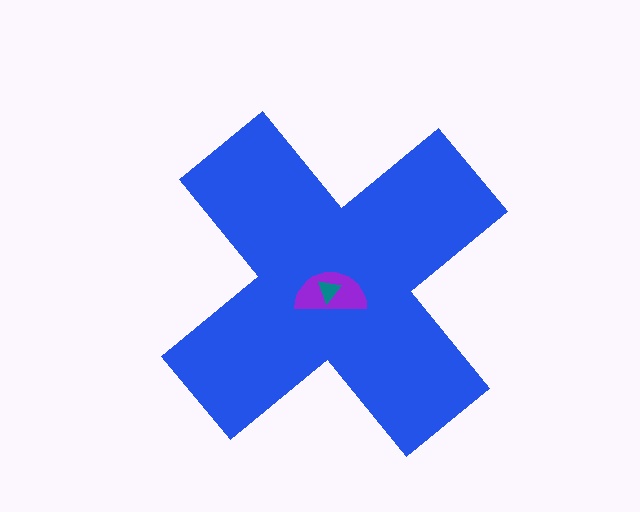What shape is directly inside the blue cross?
The purple semicircle.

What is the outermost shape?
The blue cross.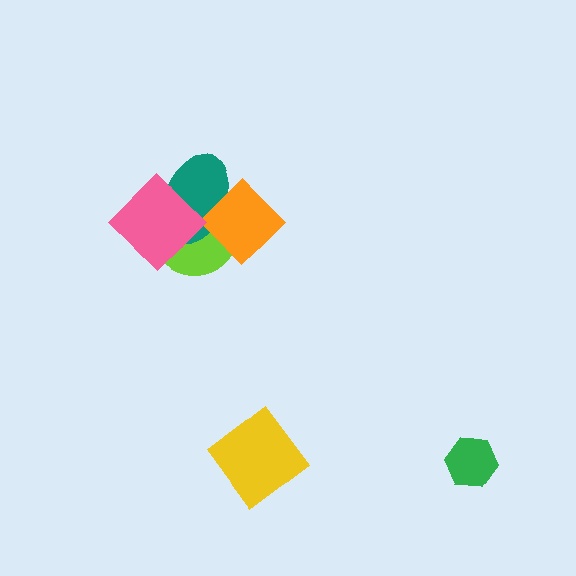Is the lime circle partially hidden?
Yes, it is partially covered by another shape.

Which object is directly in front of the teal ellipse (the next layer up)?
The orange diamond is directly in front of the teal ellipse.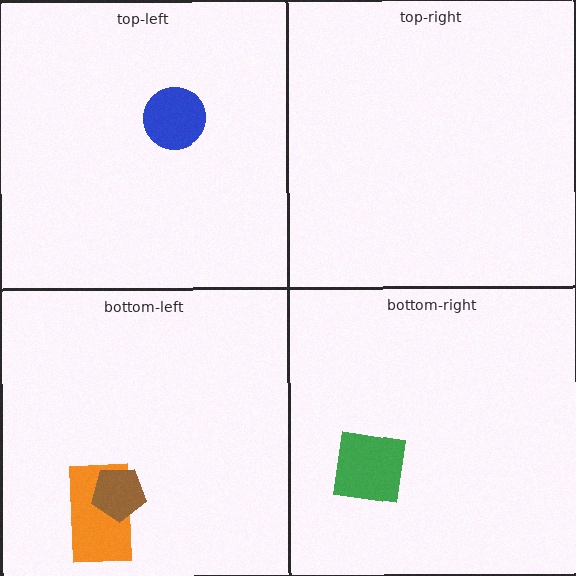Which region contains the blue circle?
The top-left region.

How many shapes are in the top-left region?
1.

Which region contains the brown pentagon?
The bottom-left region.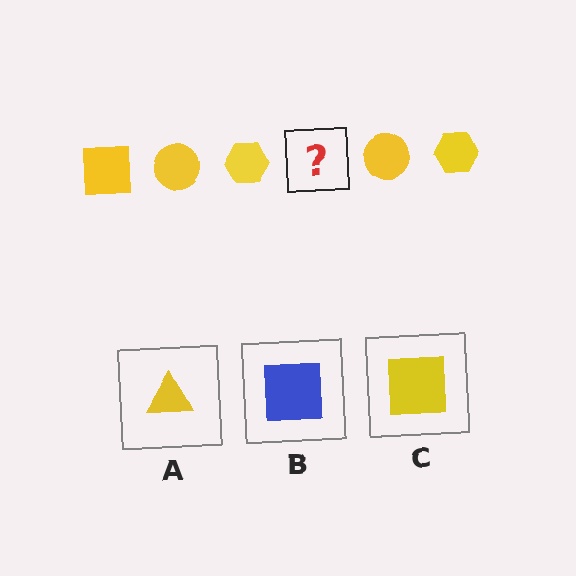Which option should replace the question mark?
Option C.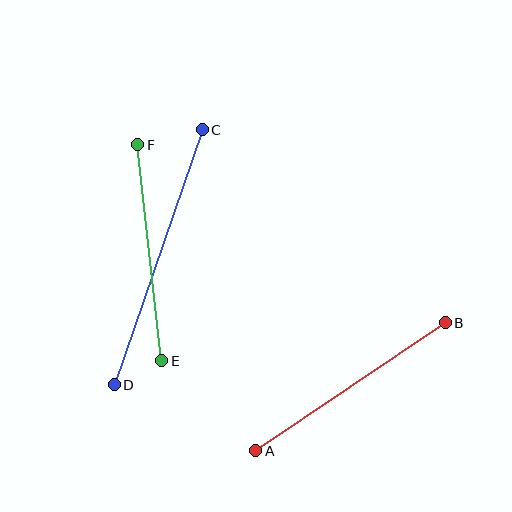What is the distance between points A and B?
The distance is approximately 229 pixels.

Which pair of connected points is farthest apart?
Points C and D are farthest apart.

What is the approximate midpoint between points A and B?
The midpoint is at approximately (350, 387) pixels.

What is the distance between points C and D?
The distance is approximately 270 pixels.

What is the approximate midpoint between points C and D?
The midpoint is at approximately (158, 257) pixels.